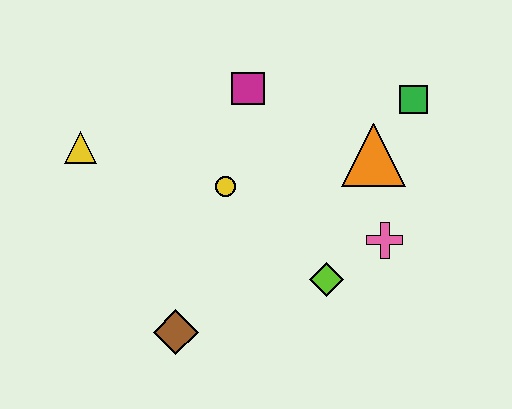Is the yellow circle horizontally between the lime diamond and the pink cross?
No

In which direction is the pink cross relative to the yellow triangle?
The pink cross is to the right of the yellow triangle.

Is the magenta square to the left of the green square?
Yes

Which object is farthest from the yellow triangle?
The green square is farthest from the yellow triangle.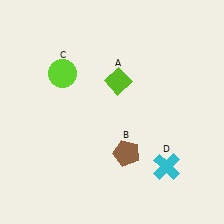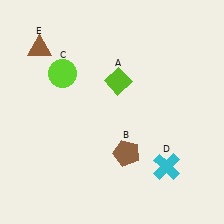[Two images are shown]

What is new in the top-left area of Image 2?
A brown triangle (E) was added in the top-left area of Image 2.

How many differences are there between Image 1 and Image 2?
There is 1 difference between the two images.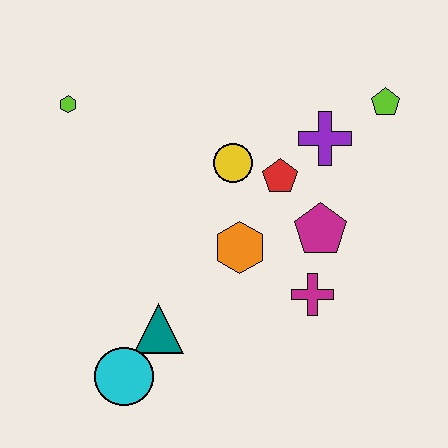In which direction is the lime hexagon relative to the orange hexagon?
The lime hexagon is to the left of the orange hexagon.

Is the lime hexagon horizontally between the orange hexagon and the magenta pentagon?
No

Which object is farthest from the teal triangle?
The lime pentagon is farthest from the teal triangle.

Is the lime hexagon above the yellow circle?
Yes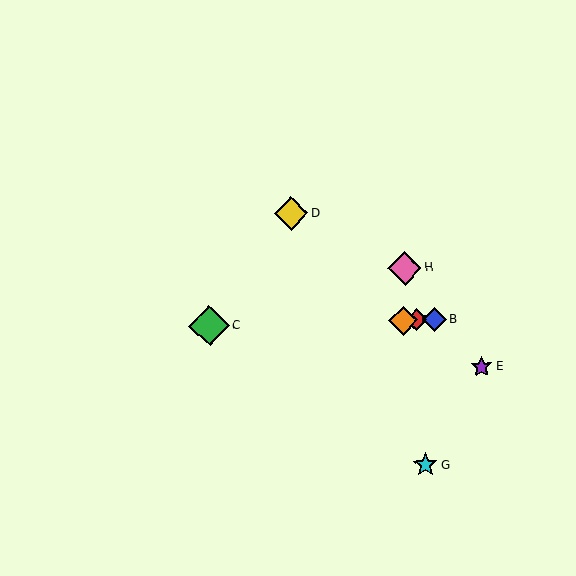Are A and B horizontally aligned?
Yes, both are at y≈320.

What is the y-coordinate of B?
Object B is at y≈320.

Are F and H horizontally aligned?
No, F is at y≈320 and H is at y≈268.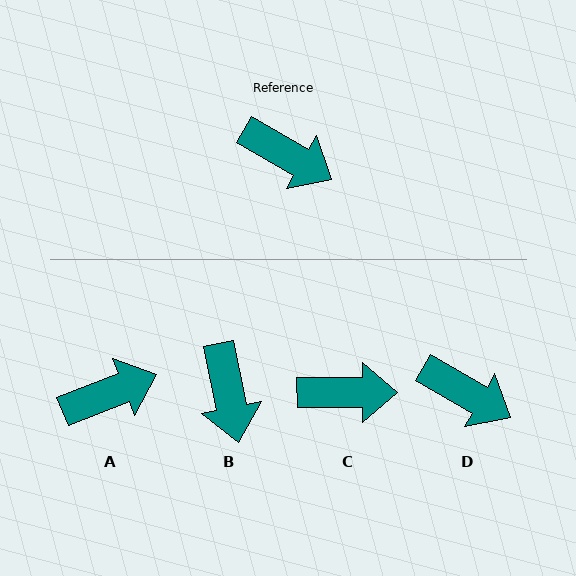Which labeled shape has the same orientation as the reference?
D.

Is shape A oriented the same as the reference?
No, it is off by about 51 degrees.